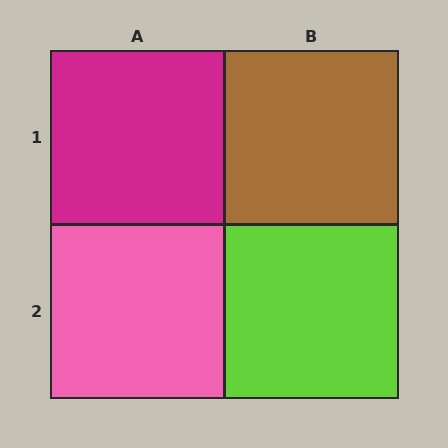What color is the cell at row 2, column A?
Pink.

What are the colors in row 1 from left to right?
Magenta, brown.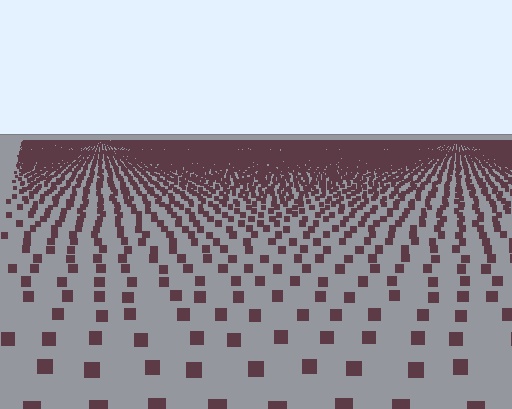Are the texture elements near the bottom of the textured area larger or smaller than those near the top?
Larger. Near the bottom, elements are closer to the viewer and appear at a bigger on-screen size.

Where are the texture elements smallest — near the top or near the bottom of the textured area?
Near the top.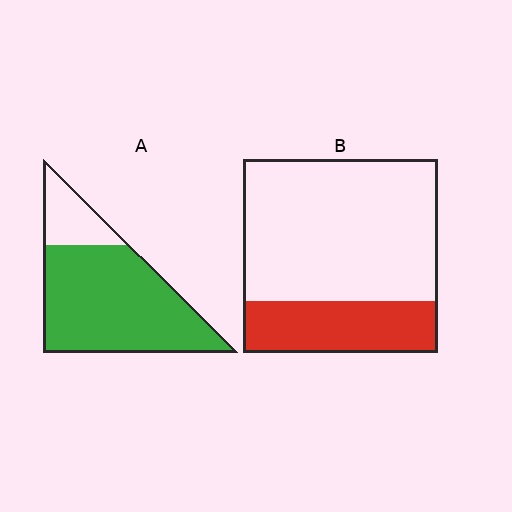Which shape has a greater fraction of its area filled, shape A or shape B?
Shape A.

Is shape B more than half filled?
No.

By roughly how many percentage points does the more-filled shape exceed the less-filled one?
By roughly 55 percentage points (A over B).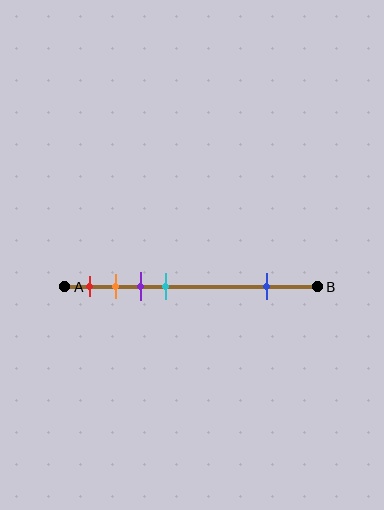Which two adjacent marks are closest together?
The orange and purple marks are the closest adjacent pair.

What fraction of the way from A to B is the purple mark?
The purple mark is approximately 30% (0.3) of the way from A to B.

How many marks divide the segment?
There are 5 marks dividing the segment.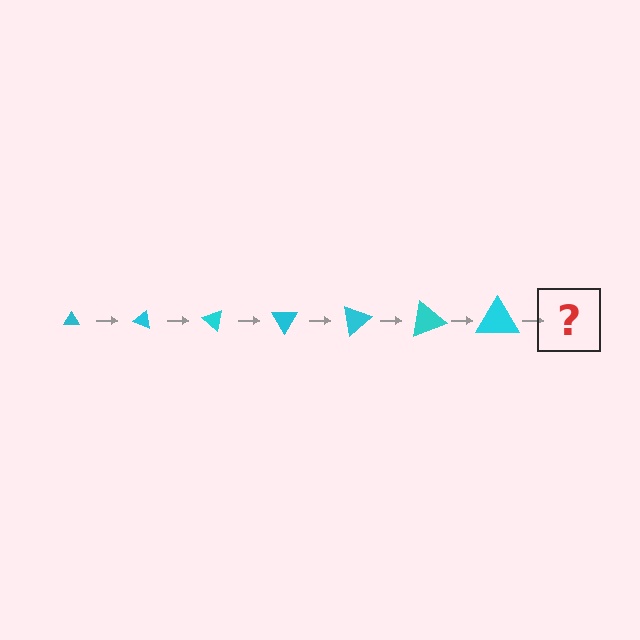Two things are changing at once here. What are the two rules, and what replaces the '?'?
The two rules are that the triangle grows larger each step and it rotates 20 degrees each step. The '?' should be a triangle, larger than the previous one and rotated 140 degrees from the start.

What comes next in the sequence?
The next element should be a triangle, larger than the previous one and rotated 140 degrees from the start.